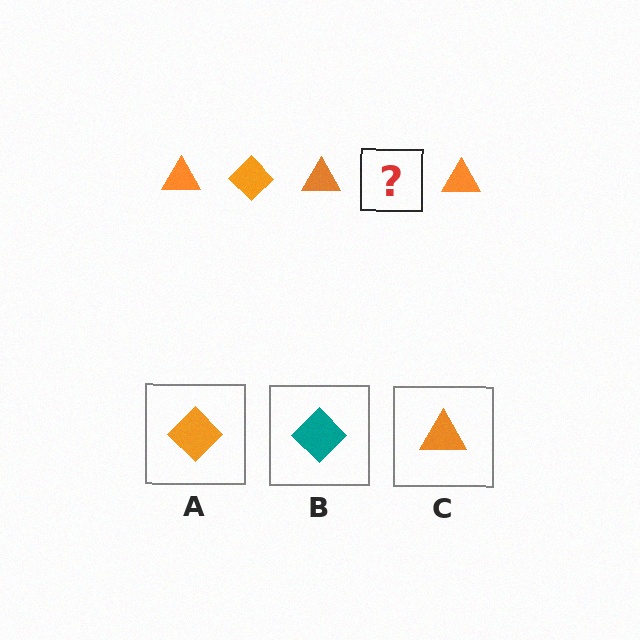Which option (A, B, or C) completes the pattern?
A.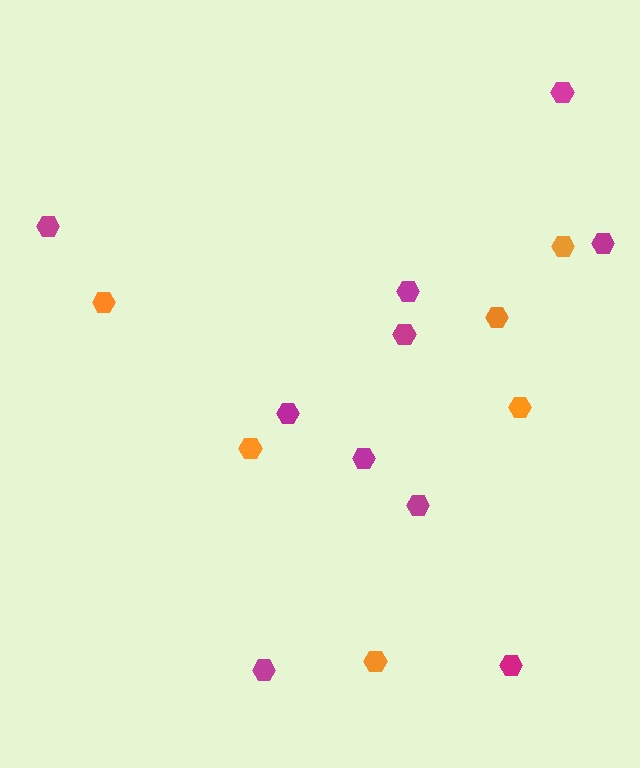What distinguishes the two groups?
There are 2 groups: one group of orange hexagons (6) and one group of magenta hexagons (10).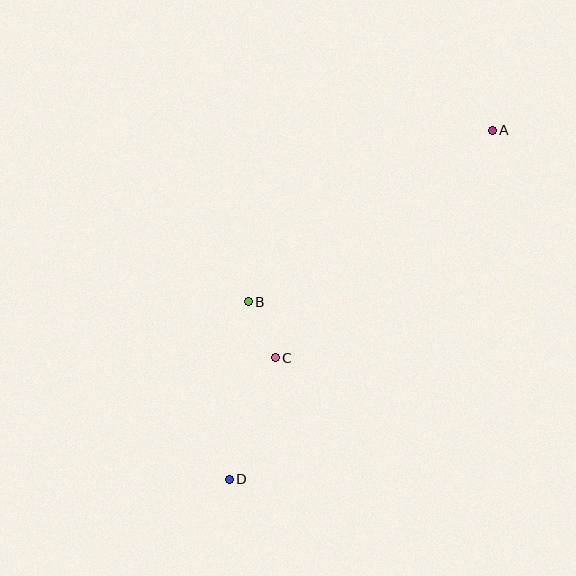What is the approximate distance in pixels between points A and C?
The distance between A and C is approximately 314 pixels.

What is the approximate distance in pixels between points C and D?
The distance between C and D is approximately 130 pixels.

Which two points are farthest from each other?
Points A and D are farthest from each other.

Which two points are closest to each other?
Points B and C are closest to each other.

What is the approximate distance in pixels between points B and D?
The distance between B and D is approximately 179 pixels.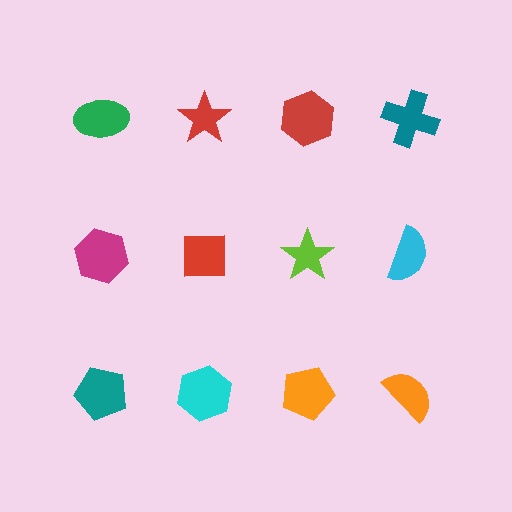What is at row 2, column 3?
A lime star.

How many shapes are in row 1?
4 shapes.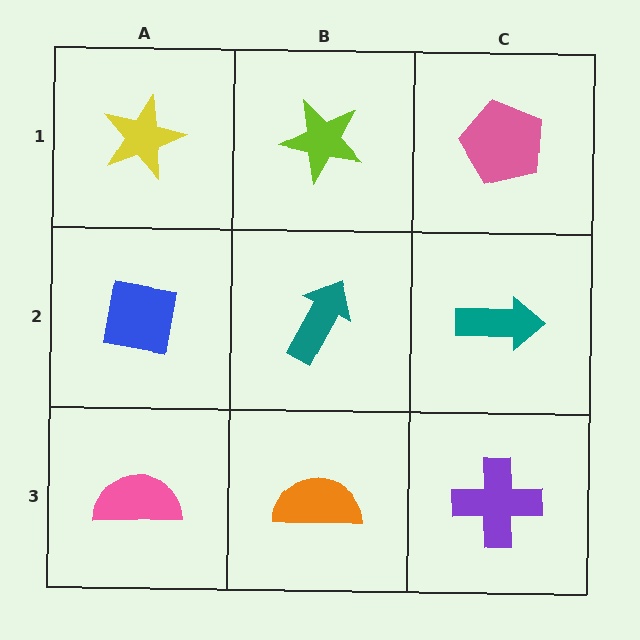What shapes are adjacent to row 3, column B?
A teal arrow (row 2, column B), a pink semicircle (row 3, column A), a purple cross (row 3, column C).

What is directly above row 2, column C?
A pink pentagon.